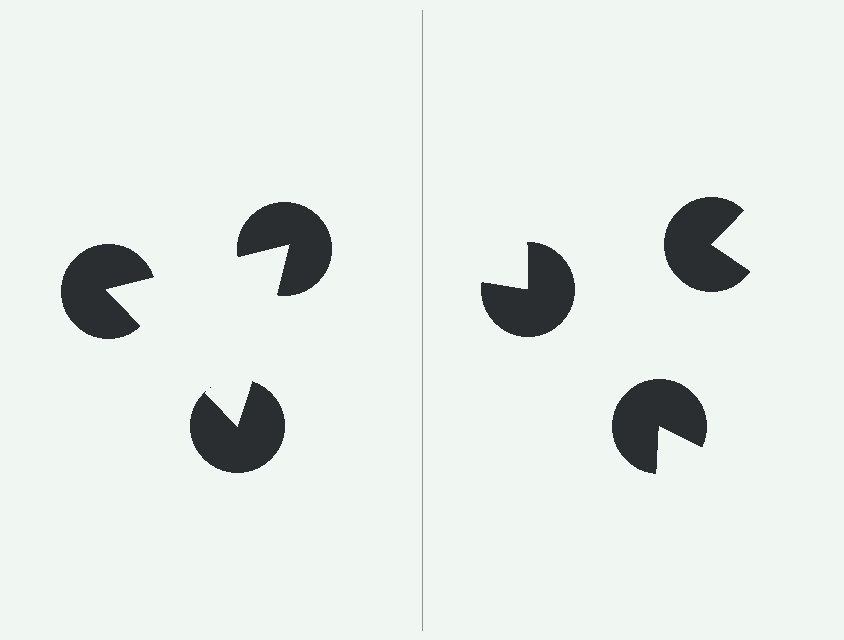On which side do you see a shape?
An illusory triangle appears on the left side. On the right side the wedge cuts are rotated, so no coherent shape forms.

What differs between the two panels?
The pac-man discs are positioned identically on both sides; only the wedge orientations differ. On the left they align to a triangle; on the right they are misaligned.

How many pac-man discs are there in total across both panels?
6 — 3 on each side.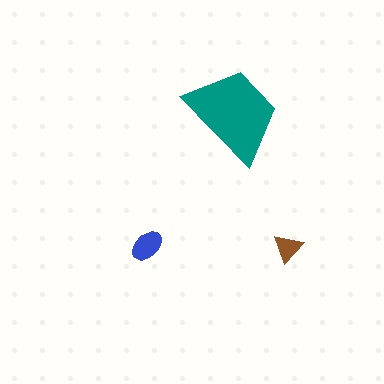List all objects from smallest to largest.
The brown triangle, the blue ellipse, the teal trapezoid.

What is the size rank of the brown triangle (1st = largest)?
3rd.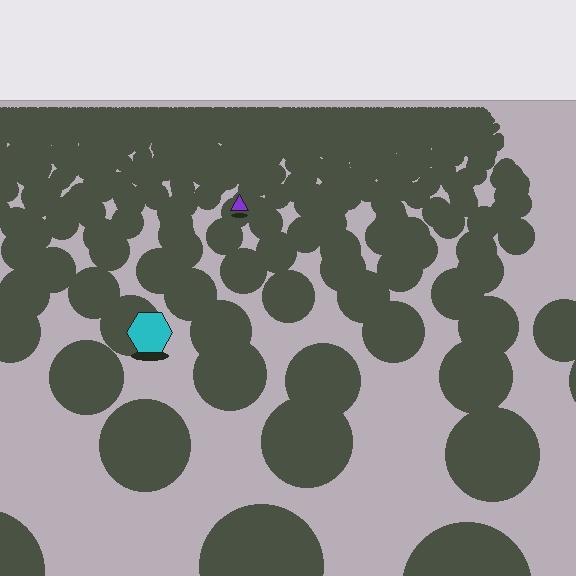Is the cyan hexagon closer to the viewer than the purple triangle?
Yes. The cyan hexagon is closer — you can tell from the texture gradient: the ground texture is coarser near it.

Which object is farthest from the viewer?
The purple triangle is farthest from the viewer. It appears smaller and the ground texture around it is denser.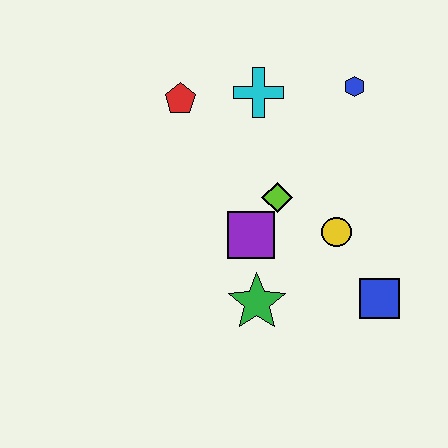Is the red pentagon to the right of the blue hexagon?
No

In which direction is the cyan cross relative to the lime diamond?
The cyan cross is above the lime diamond.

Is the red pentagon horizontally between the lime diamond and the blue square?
No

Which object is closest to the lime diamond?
The purple square is closest to the lime diamond.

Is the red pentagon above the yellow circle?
Yes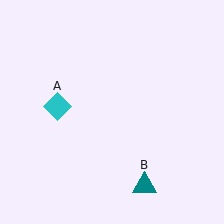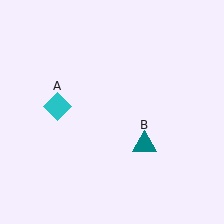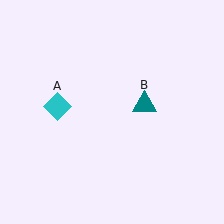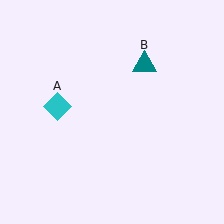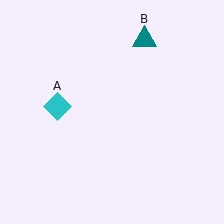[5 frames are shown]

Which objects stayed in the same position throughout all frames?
Cyan diamond (object A) remained stationary.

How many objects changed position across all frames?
1 object changed position: teal triangle (object B).